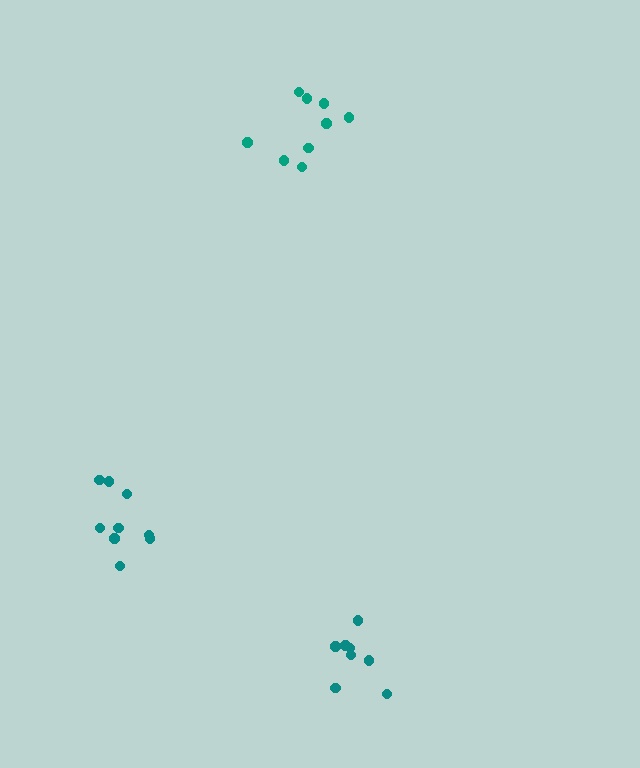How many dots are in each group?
Group 1: 9 dots, Group 2: 9 dots, Group 3: 8 dots (26 total).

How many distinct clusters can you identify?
There are 3 distinct clusters.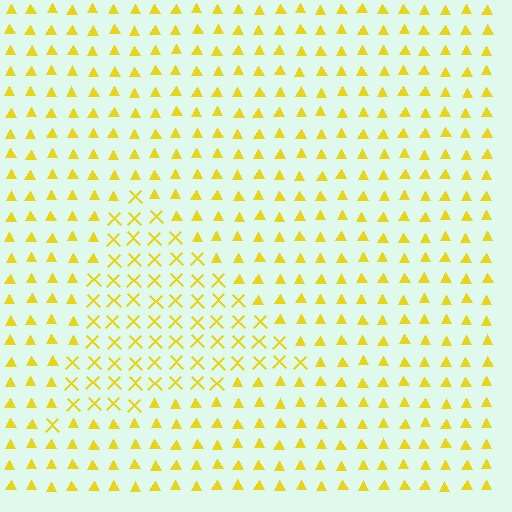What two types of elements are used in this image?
The image uses X marks inside the triangle region and triangles outside it.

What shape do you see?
I see a triangle.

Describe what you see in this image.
The image is filled with small yellow elements arranged in a uniform grid. A triangle-shaped region contains X marks, while the surrounding area contains triangles. The boundary is defined purely by the change in element shape.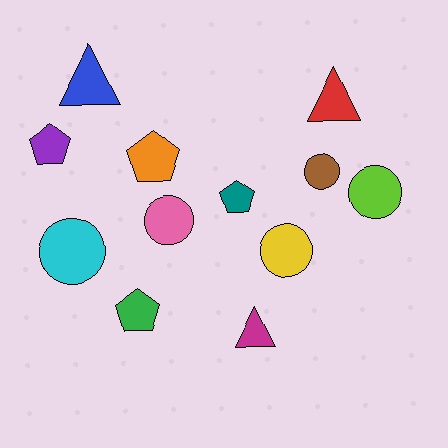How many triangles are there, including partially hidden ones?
There are 3 triangles.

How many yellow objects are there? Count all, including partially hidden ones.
There is 1 yellow object.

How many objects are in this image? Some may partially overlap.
There are 12 objects.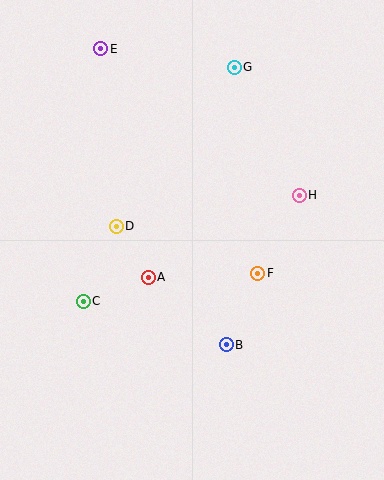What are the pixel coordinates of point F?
Point F is at (258, 273).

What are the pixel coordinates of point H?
Point H is at (299, 195).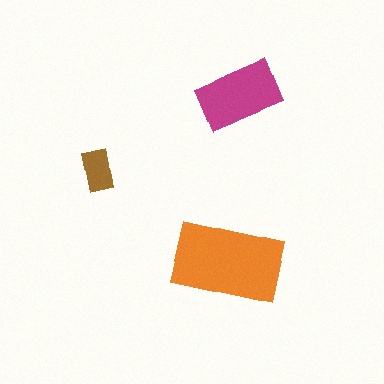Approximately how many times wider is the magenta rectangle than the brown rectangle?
About 2 times wider.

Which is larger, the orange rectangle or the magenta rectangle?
The orange one.